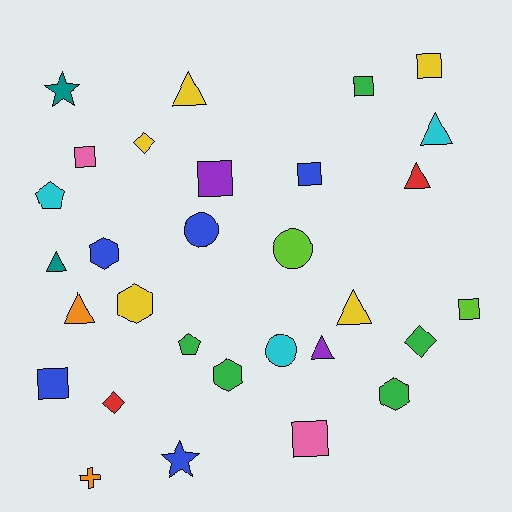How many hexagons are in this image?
There are 4 hexagons.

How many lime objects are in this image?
There are 2 lime objects.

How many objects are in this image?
There are 30 objects.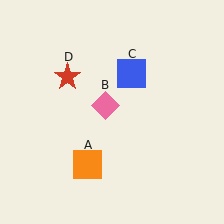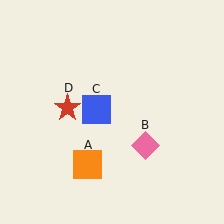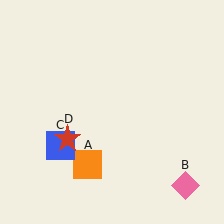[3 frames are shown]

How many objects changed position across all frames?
3 objects changed position: pink diamond (object B), blue square (object C), red star (object D).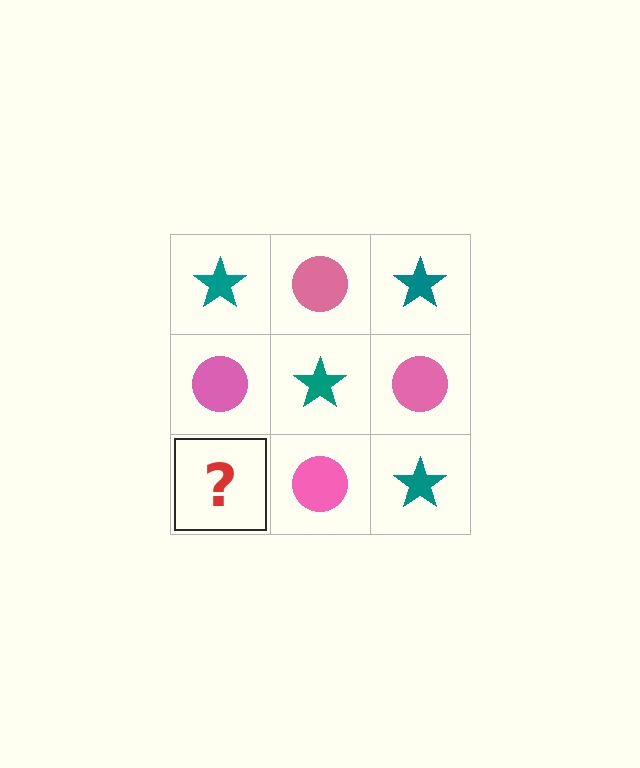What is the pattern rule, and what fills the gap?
The rule is that it alternates teal star and pink circle in a checkerboard pattern. The gap should be filled with a teal star.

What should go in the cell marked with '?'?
The missing cell should contain a teal star.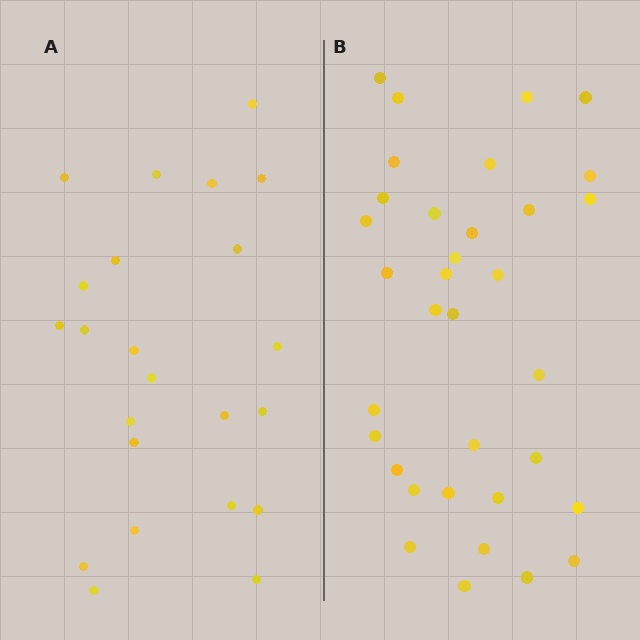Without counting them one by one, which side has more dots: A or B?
Region B (the right region) has more dots.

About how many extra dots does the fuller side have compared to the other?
Region B has roughly 12 or so more dots than region A.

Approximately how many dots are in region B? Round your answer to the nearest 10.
About 30 dots. (The exact count is 34, which rounds to 30.)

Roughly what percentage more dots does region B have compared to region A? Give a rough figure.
About 50% more.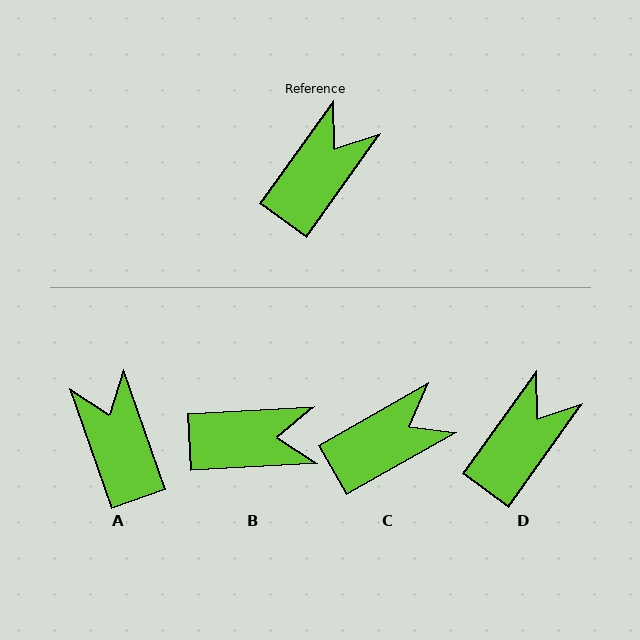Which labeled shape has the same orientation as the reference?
D.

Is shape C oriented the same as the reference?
No, it is off by about 25 degrees.